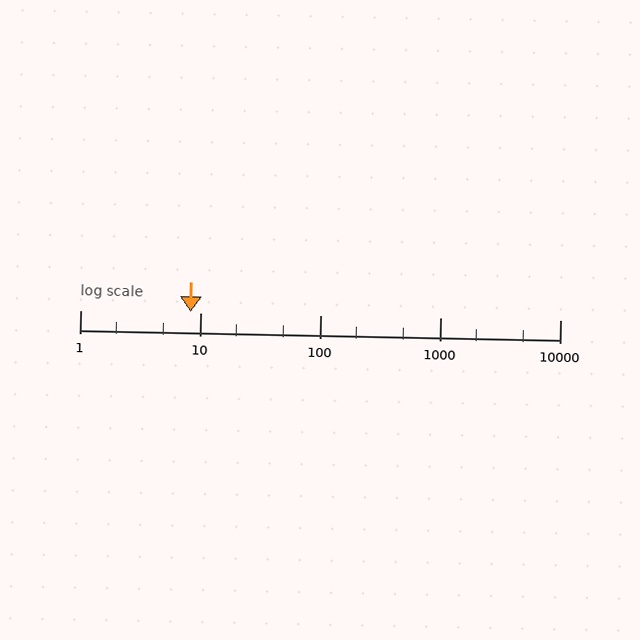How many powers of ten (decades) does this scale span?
The scale spans 4 decades, from 1 to 10000.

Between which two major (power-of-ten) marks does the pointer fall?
The pointer is between 1 and 10.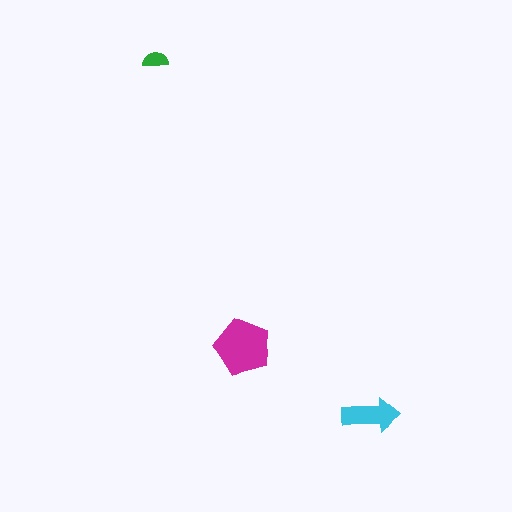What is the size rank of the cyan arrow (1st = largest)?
2nd.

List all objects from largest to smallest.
The magenta pentagon, the cyan arrow, the green semicircle.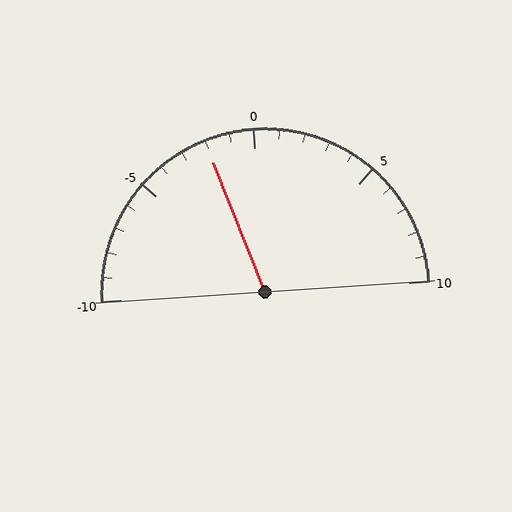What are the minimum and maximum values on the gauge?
The gauge ranges from -10 to 10.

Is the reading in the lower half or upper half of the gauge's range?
The reading is in the lower half of the range (-10 to 10).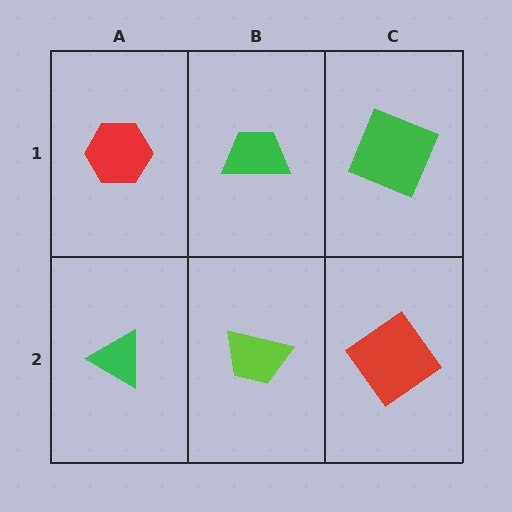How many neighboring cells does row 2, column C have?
2.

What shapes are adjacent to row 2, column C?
A green square (row 1, column C), a lime trapezoid (row 2, column B).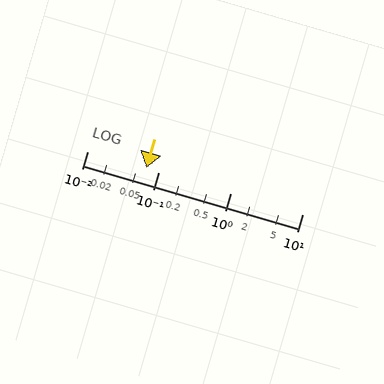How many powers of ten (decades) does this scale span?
The scale spans 3 decades, from 0.01 to 10.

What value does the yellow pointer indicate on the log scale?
The pointer indicates approximately 0.066.